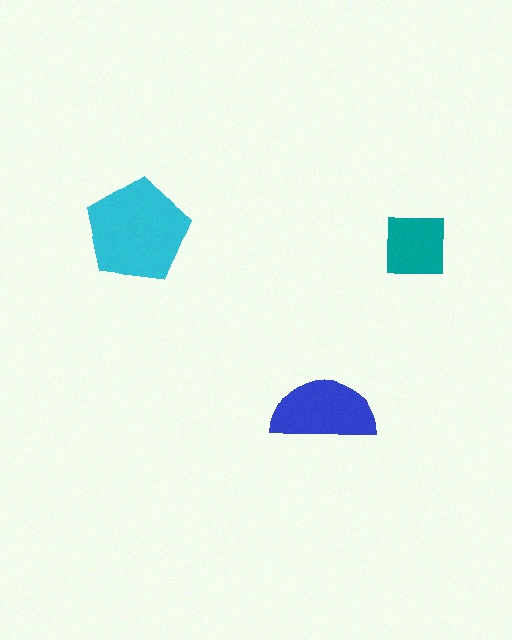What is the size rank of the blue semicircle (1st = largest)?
2nd.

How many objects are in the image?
There are 3 objects in the image.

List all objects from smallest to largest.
The teal square, the blue semicircle, the cyan pentagon.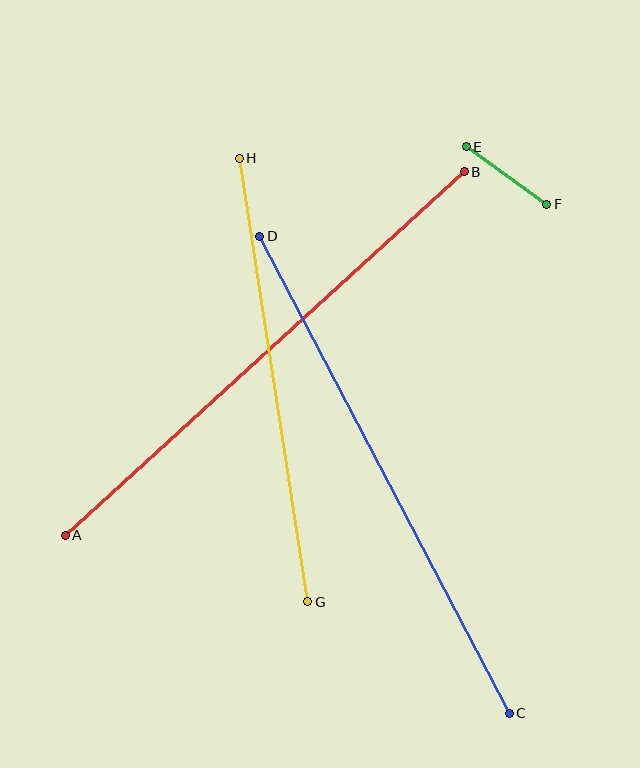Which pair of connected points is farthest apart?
Points A and B are farthest apart.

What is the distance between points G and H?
The distance is approximately 449 pixels.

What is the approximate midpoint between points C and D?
The midpoint is at approximately (384, 475) pixels.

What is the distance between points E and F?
The distance is approximately 98 pixels.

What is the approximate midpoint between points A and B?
The midpoint is at approximately (265, 354) pixels.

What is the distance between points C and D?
The distance is approximately 538 pixels.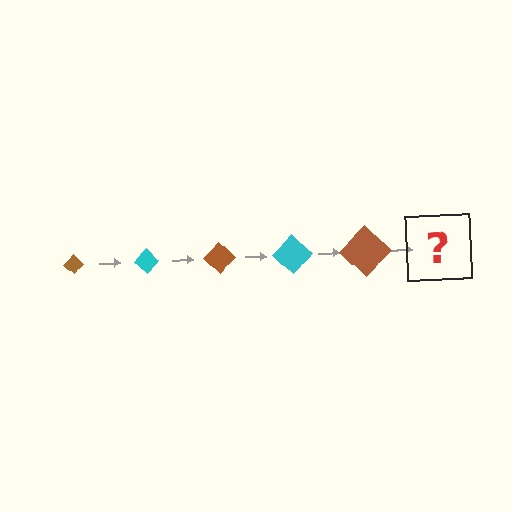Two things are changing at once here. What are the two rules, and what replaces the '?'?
The two rules are that the diamond grows larger each step and the color cycles through brown and cyan. The '?' should be a cyan diamond, larger than the previous one.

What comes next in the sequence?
The next element should be a cyan diamond, larger than the previous one.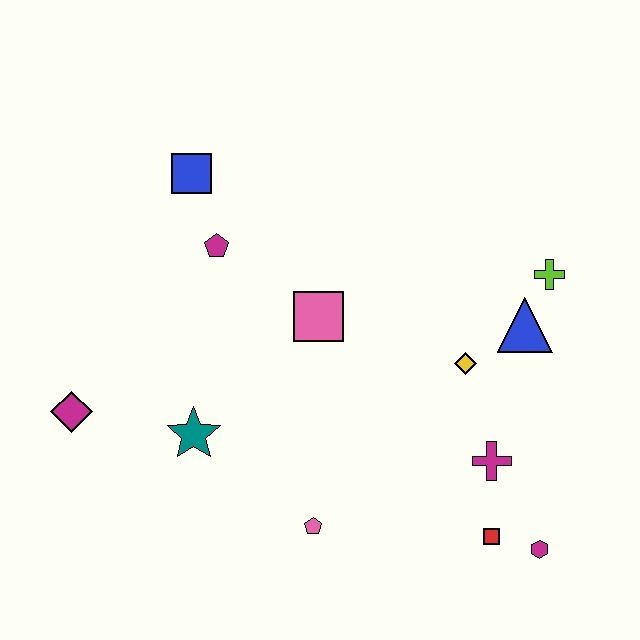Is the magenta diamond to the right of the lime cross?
No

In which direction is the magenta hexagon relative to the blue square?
The magenta hexagon is below the blue square.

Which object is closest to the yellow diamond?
The blue triangle is closest to the yellow diamond.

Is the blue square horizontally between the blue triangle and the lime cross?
No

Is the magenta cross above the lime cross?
No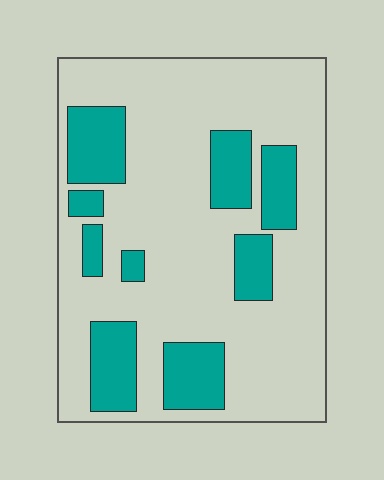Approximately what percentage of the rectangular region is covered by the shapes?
Approximately 25%.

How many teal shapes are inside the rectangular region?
9.